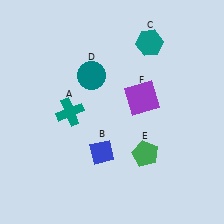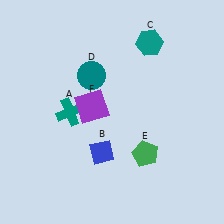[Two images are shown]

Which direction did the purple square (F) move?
The purple square (F) moved left.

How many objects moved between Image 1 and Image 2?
1 object moved between the two images.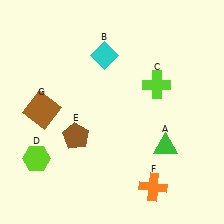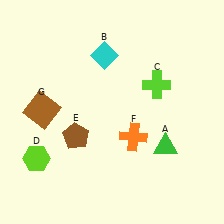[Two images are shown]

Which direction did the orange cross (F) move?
The orange cross (F) moved up.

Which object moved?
The orange cross (F) moved up.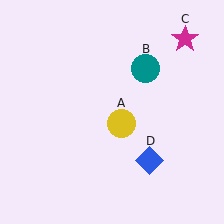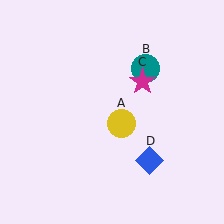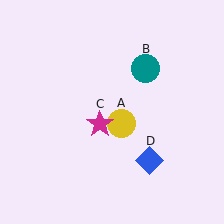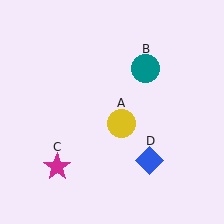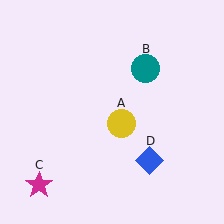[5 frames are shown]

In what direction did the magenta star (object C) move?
The magenta star (object C) moved down and to the left.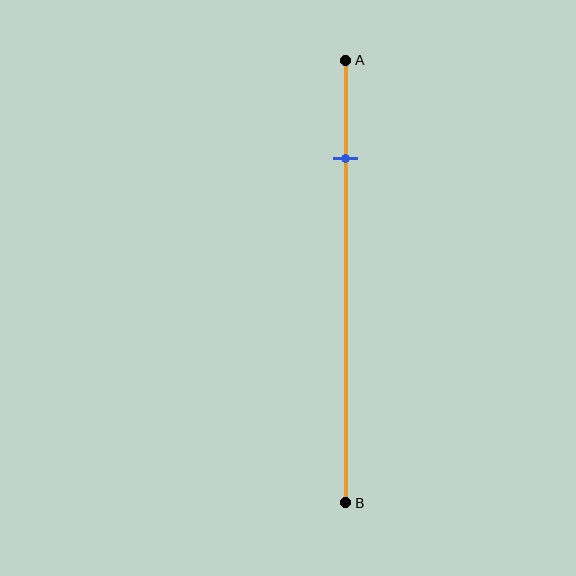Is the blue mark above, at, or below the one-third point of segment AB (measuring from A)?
The blue mark is above the one-third point of segment AB.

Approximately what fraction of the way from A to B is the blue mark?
The blue mark is approximately 20% of the way from A to B.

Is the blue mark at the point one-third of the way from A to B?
No, the mark is at about 20% from A, not at the 33% one-third point.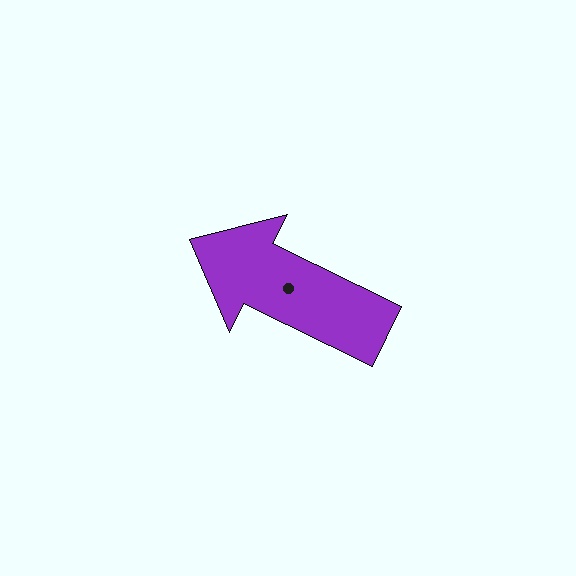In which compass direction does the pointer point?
Northwest.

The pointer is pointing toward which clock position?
Roughly 10 o'clock.